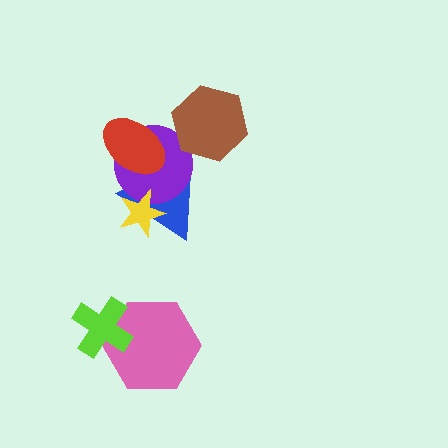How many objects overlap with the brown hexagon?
1 object overlaps with the brown hexagon.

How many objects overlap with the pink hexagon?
1 object overlaps with the pink hexagon.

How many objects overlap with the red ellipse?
2 objects overlap with the red ellipse.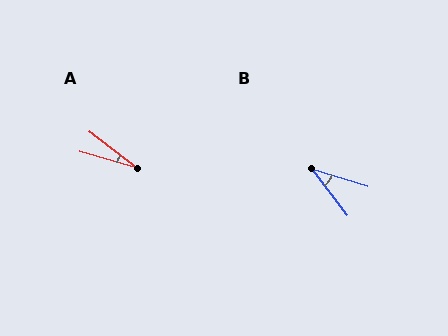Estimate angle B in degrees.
Approximately 36 degrees.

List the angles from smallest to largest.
A (21°), B (36°).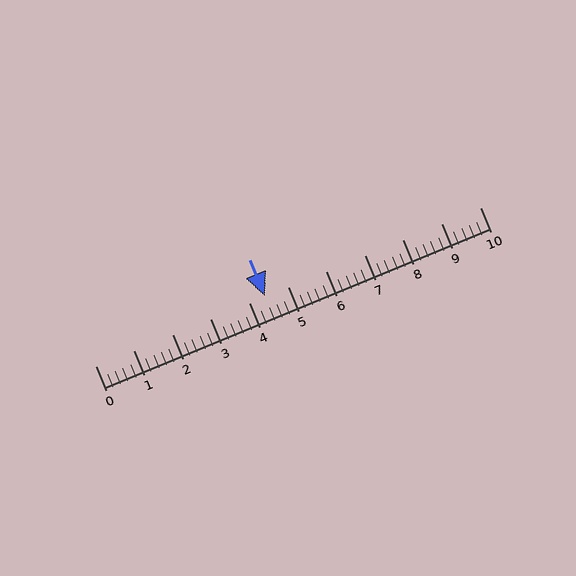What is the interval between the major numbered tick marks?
The major tick marks are spaced 1 units apart.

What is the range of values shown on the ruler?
The ruler shows values from 0 to 10.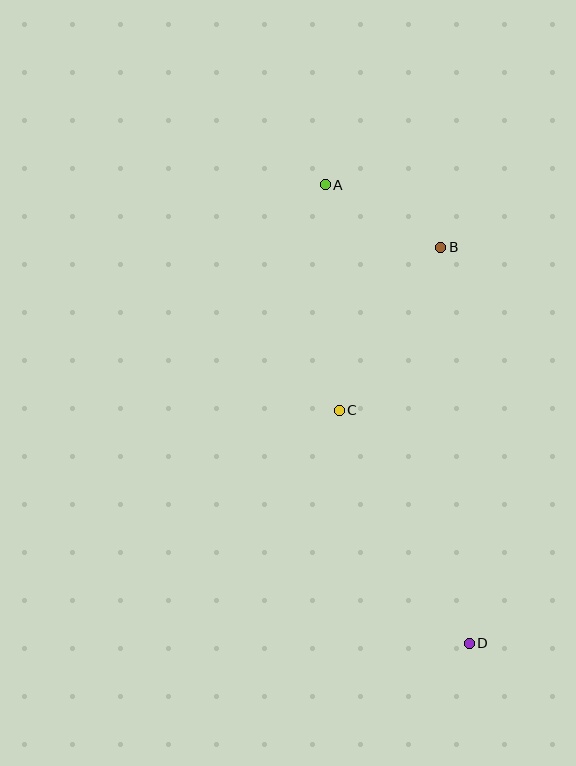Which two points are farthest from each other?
Points A and D are farthest from each other.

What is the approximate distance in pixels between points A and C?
The distance between A and C is approximately 226 pixels.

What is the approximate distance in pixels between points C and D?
The distance between C and D is approximately 267 pixels.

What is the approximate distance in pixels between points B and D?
The distance between B and D is approximately 397 pixels.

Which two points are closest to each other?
Points A and B are closest to each other.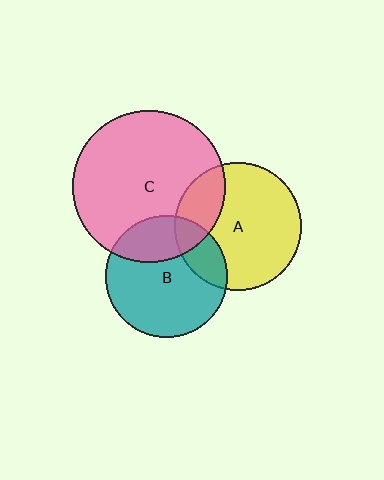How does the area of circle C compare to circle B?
Approximately 1.6 times.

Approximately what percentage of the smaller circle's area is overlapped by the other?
Approximately 20%.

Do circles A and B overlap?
Yes.